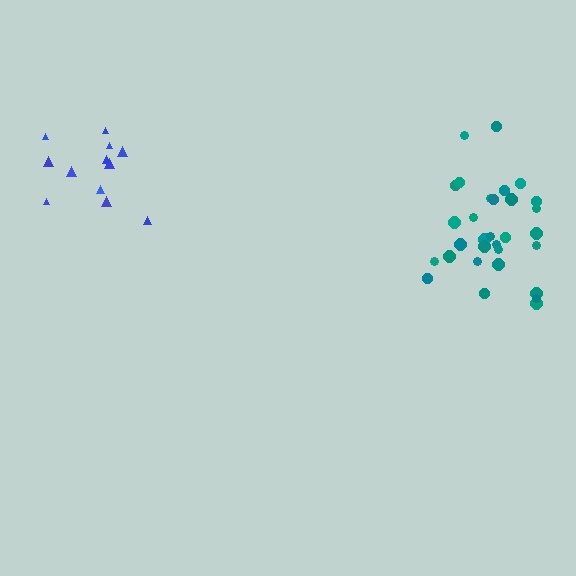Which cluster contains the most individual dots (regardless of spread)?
Teal (32).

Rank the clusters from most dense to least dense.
blue, teal.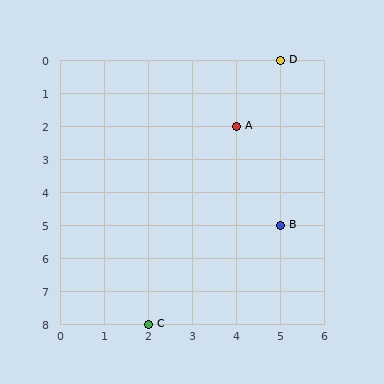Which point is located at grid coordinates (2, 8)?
Point C is at (2, 8).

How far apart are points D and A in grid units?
Points D and A are 1 column and 2 rows apart (about 2.2 grid units diagonally).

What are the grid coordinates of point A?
Point A is at grid coordinates (4, 2).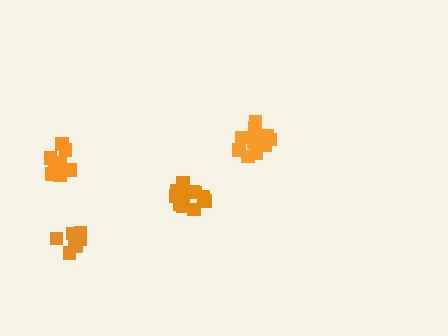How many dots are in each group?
Group 1: 11 dots, Group 2: 13 dots, Group 3: 9 dots, Group 4: 10 dots (43 total).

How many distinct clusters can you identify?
There are 4 distinct clusters.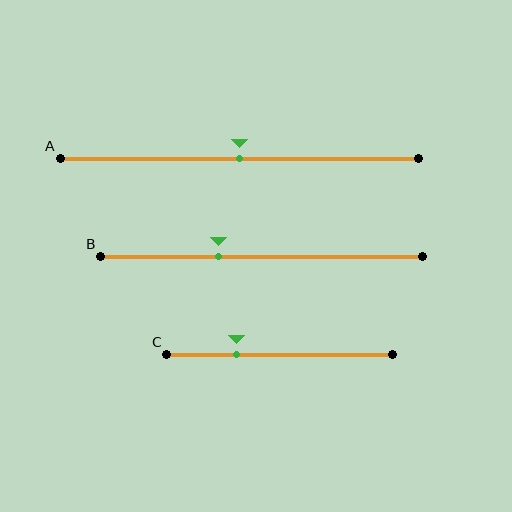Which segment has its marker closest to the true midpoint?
Segment A has its marker closest to the true midpoint.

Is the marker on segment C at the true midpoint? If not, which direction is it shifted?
No, the marker on segment C is shifted to the left by about 19% of the segment length.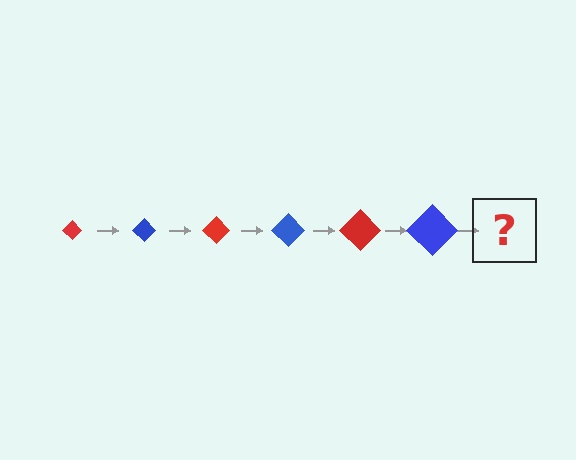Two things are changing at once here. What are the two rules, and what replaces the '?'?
The two rules are that the diamond grows larger each step and the color cycles through red and blue. The '?' should be a red diamond, larger than the previous one.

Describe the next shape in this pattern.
It should be a red diamond, larger than the previous one.